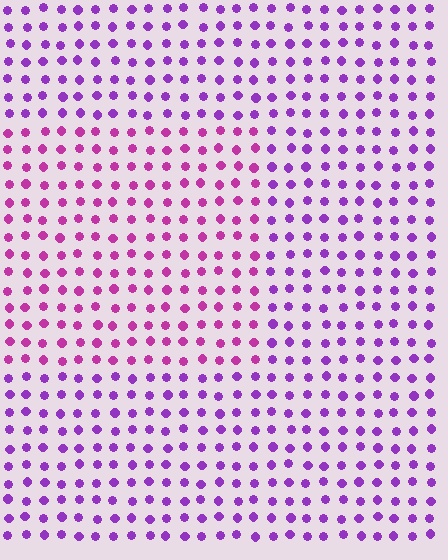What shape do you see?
I see a rectangle.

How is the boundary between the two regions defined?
The boundary is defined purely by a slight shift in hue (about 32 degrees). Spacing, size, and orientation are identical on both sides.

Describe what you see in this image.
The image is filled with small purple elements in a uniform arrangement. A rectangle-shaped region is visible where the elements are tinted to a slightly different hue, forming a subtle color boundary.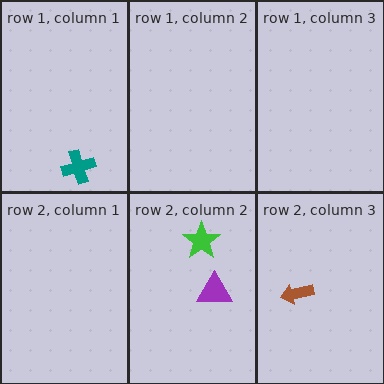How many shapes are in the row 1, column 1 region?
1.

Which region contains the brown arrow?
The row 2, column 3 region.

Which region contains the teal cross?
The row 1, column 1 region.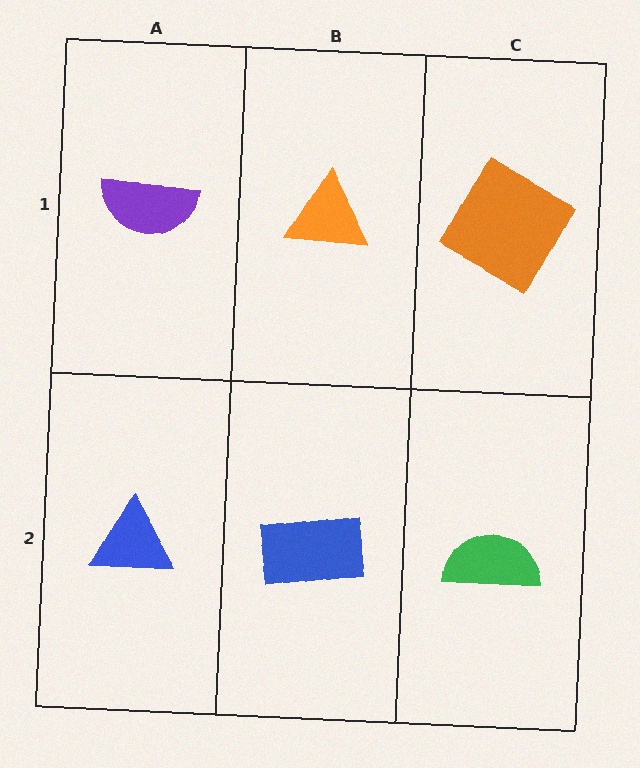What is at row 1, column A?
A purple semicircle.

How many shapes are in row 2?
3 shapes.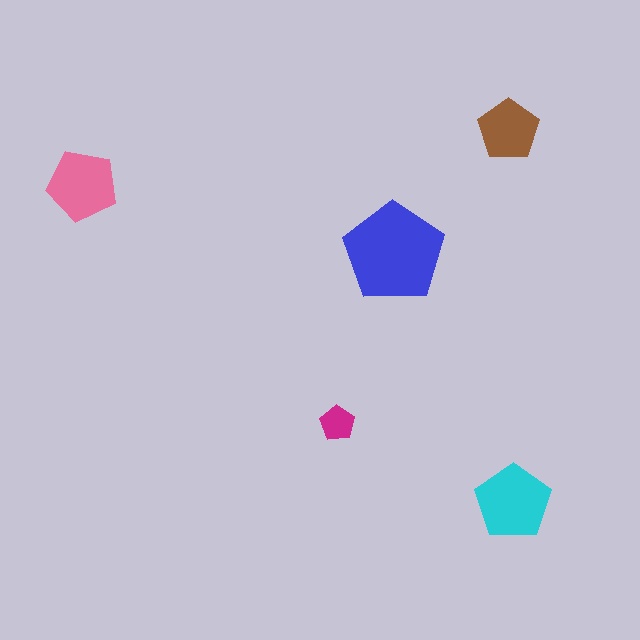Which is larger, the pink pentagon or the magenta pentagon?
The pink one.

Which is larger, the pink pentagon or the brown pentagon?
The pink one.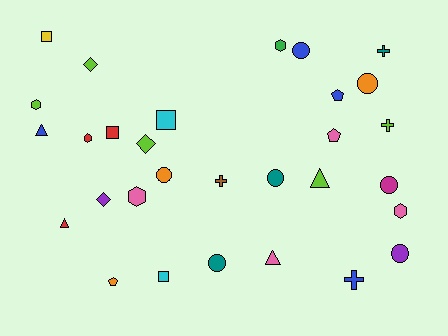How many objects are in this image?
There are 30 objects.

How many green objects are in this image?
There is 1 green object.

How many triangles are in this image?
There are 4 triangles.